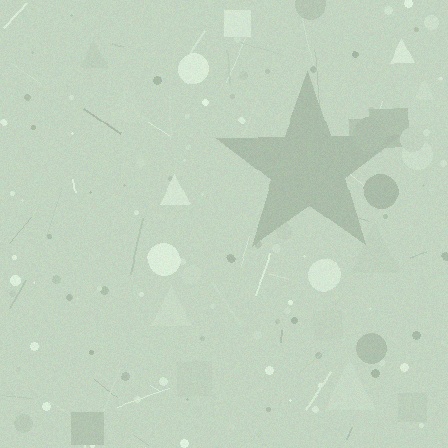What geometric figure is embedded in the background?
A star is embedded in the background.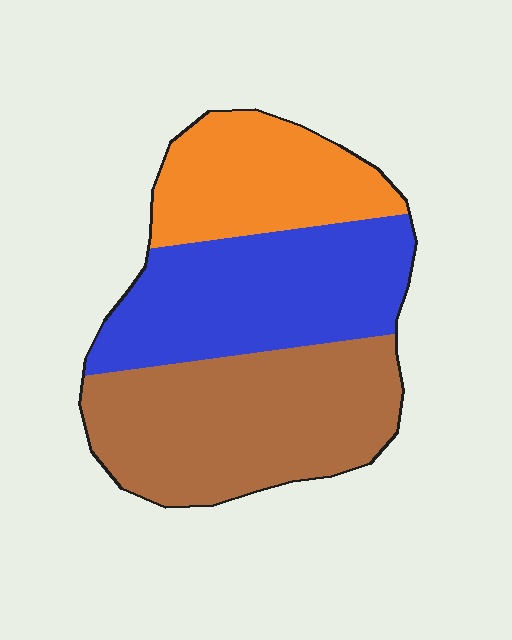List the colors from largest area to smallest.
From largest to smallest: brown, blue, orange.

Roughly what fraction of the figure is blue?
Blue takes up about one third (1/3) of the figure.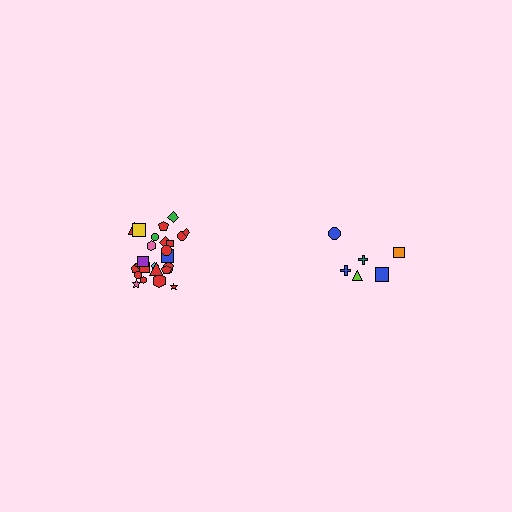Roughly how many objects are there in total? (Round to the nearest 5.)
Roughly 30 objects in total.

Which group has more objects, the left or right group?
The left group.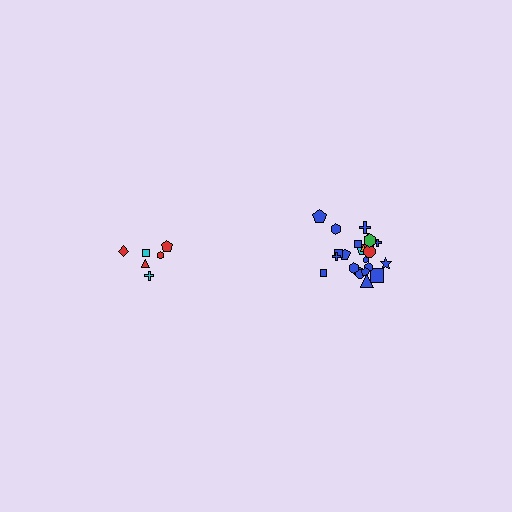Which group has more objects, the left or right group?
The right group.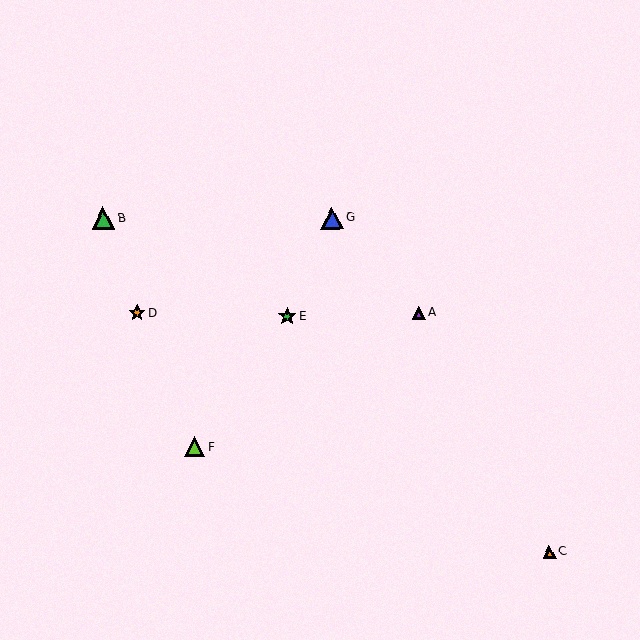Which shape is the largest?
The green triangle (labeled B) is the largest.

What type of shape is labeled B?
Shape B is a green triangle.